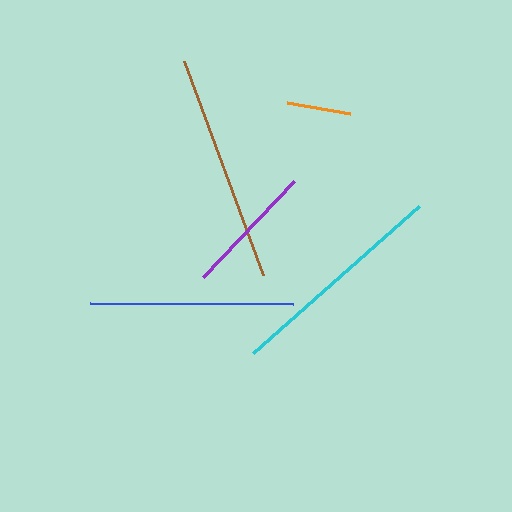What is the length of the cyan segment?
The cyan segment is approximately 222 pixels long.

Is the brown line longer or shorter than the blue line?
The brown line is longer than the blue line.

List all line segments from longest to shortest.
From longest to shortest: brown, cyan, blue, purple, orange.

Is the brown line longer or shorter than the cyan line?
The brown line is longer than the cyan line.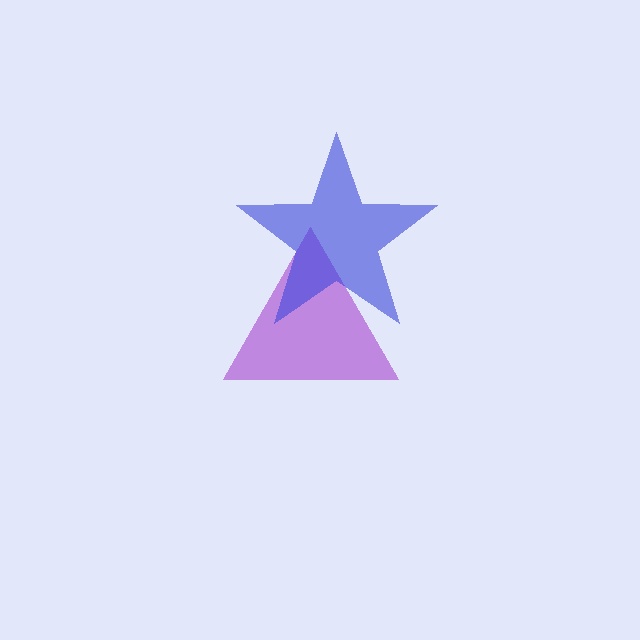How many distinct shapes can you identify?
There are 2 distinct shapes: a purple triangle, a blue star.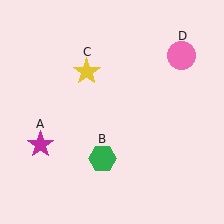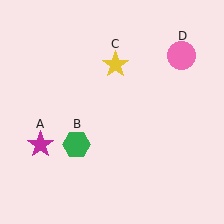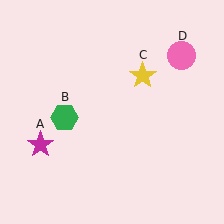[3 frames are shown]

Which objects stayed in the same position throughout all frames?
Magenta star (object A) and pink circle (object D) remained stationary.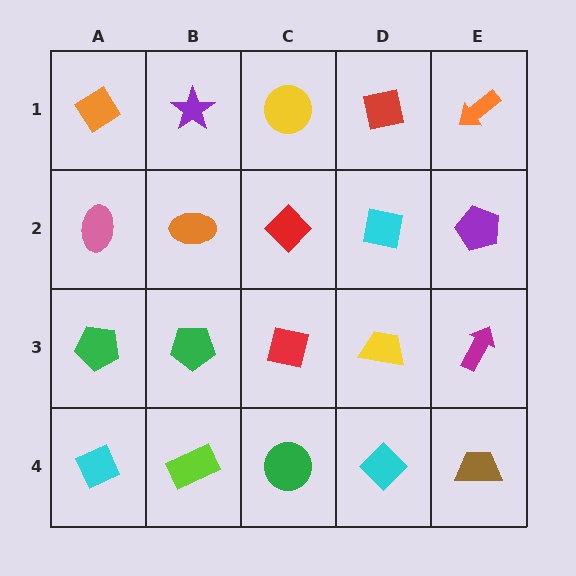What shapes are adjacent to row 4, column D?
A yellow trapezoid (row 3, column D), a green circle (row 4, column C), a brown trapezoid (row 4, column E).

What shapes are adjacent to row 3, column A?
A pink ellipse (row 2, column A), a cyan diamond (row 4, column A), a green pentagon (row 3, column B).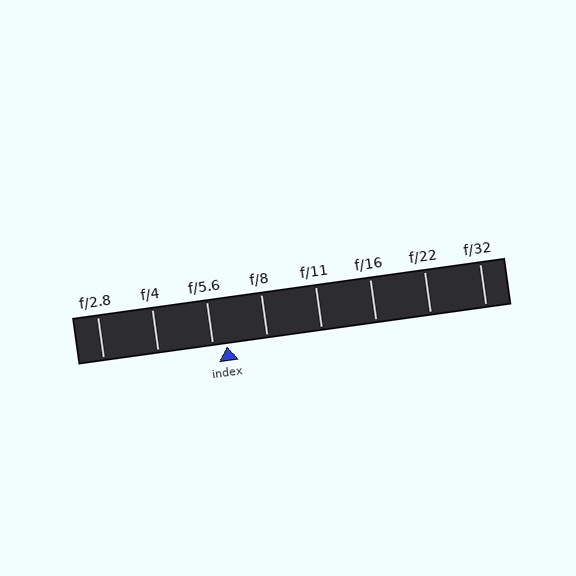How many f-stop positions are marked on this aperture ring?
There are 8 f-stop positions marked.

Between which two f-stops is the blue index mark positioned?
The index mark is between f/5.6 and f/8.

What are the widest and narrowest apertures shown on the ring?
The widest aperture shown is f/2.8 and the narrowest is f/32.